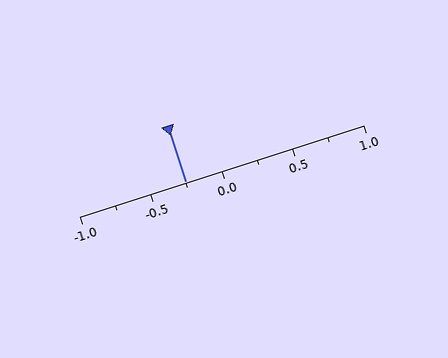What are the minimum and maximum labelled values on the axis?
The axis runs from -1.0 to 1.0.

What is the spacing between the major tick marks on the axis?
The major ticks are spaced 0.5 apart.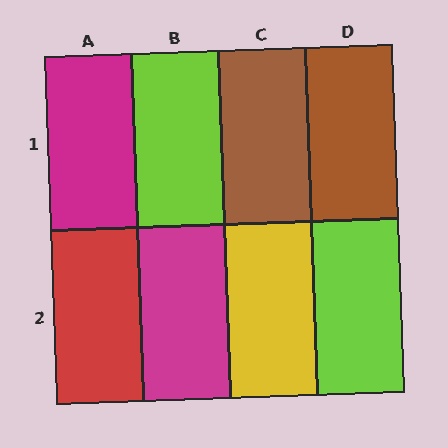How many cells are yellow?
1 cell is yellow.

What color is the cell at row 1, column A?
Magenta.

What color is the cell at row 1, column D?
Brown.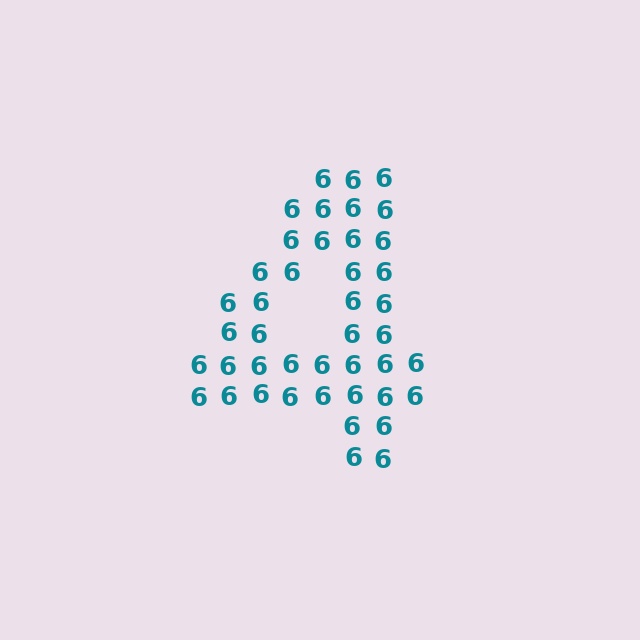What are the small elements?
The small elements are digit 6's.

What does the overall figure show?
The overall figure shows the digit 4.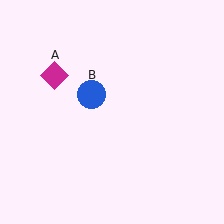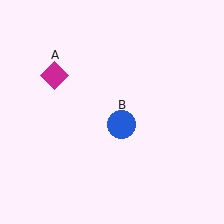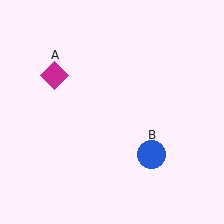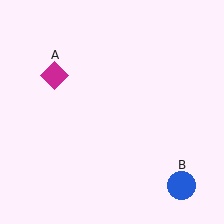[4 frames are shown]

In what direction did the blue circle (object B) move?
The blue circle (object B) moved down and to the right.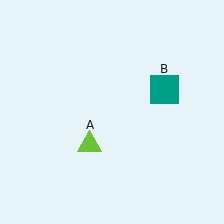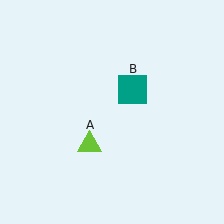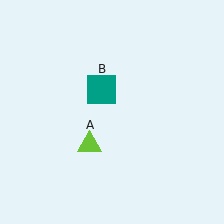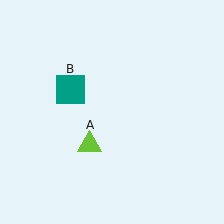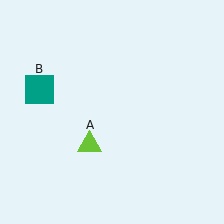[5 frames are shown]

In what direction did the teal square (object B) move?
The teal square (object B) moved left.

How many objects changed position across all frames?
1 object changed position: teal square (object B).